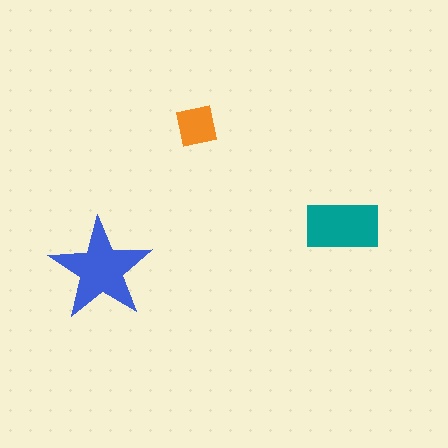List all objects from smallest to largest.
The orange square, the teal rectangle, the blue star.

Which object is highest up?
The orange square is topmost.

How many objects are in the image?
There are 3 objects in the image.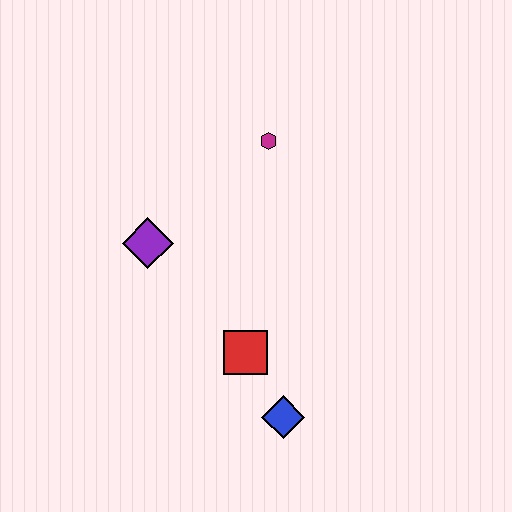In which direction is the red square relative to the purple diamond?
The red square is below the purple diamond.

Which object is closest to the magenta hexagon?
The purple diamond is closest to the magenta hexagon.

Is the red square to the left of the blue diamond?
Yes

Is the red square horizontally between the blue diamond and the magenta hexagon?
No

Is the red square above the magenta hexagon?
No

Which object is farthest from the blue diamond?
The magenta hexagon is farthest from the blue diamond.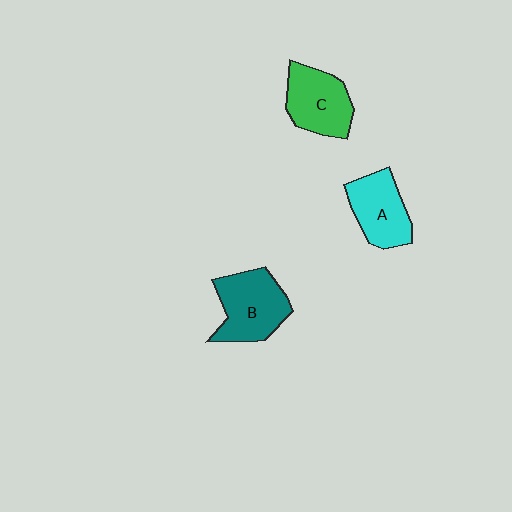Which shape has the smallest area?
Shape A (cyan).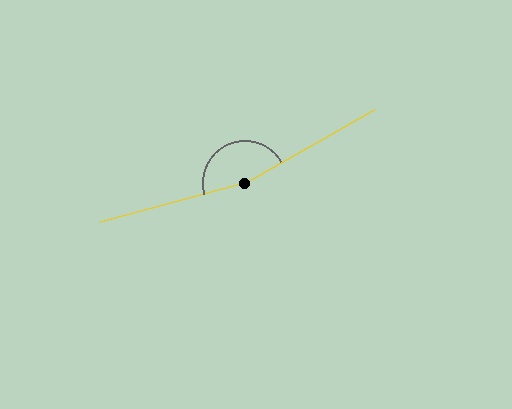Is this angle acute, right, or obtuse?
It is obtuse.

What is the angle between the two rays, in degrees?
Approximately 165 degrees.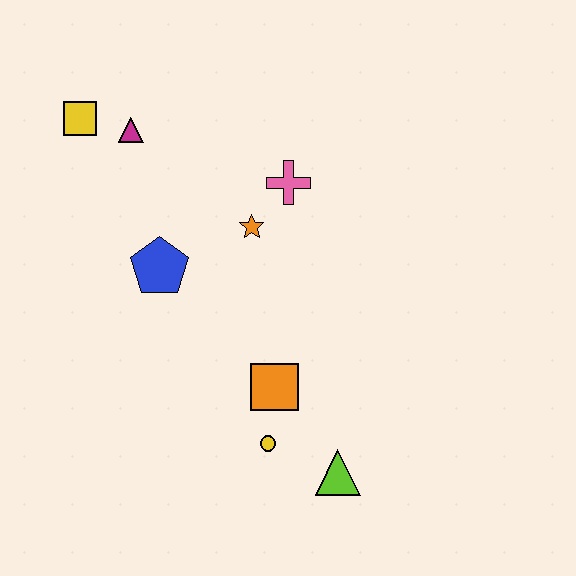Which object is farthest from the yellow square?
The lime triangle is farthest from the yellow square.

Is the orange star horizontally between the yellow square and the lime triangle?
Yes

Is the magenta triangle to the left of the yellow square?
No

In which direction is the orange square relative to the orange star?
The orange square is below the orange star.